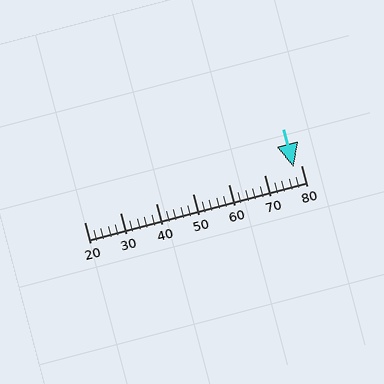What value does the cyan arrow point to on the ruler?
The cyan arrow points to approximately 78.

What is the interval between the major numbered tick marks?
The major tick marks are spaced 10 units apart.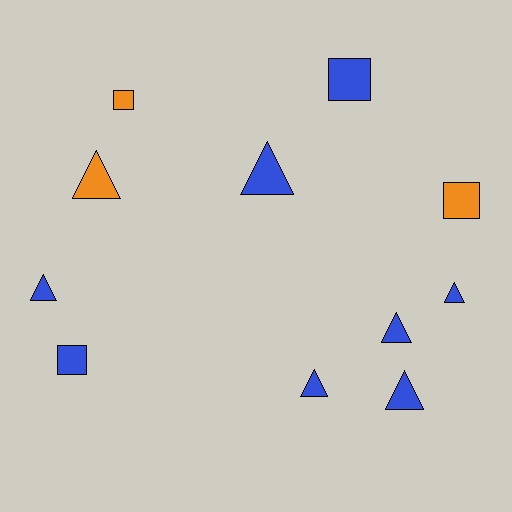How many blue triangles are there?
There are 6 blue triangles.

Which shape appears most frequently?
Triangle, with 7 objects.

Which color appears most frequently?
Blue, with 8 objects.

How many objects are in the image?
There are 11 objects.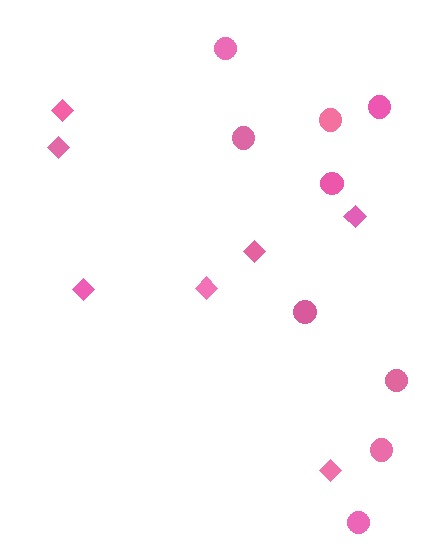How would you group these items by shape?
There are 2 groups: one group of diamonds (7) and one group of circles (9).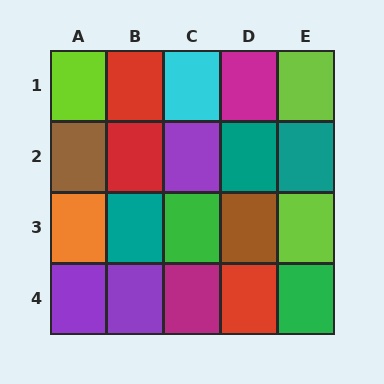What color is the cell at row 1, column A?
Lime.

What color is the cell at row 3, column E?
Lime.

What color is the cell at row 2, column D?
Teal.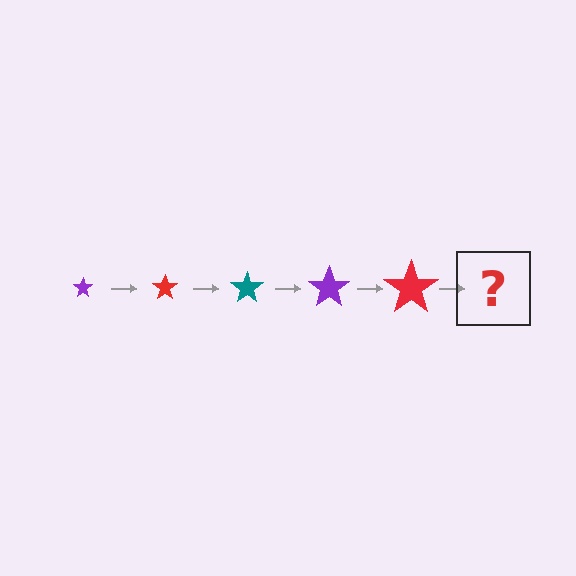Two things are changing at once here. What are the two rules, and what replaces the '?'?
The two rules are that the star grows larger each step and the color cycles through purple, red, and teal. The '?' should be a teal star, larger than the previous one.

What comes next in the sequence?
The next element should be a teal star, larger than the previous one.